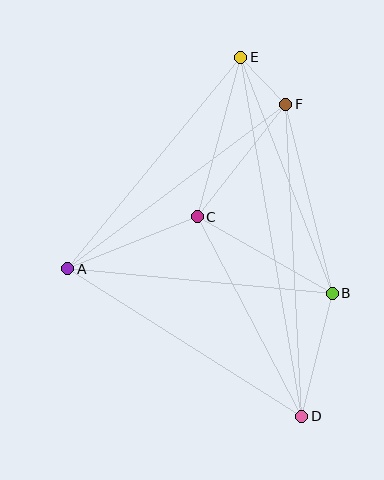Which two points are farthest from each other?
Points D and E are farthest from each other.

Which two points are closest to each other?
Points E and F are closest to each other.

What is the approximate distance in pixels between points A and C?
The distance between A and C is approximately 140 pixels.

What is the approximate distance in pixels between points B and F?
The distance between B and F is approximately 194 pixels.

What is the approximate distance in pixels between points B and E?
The distance between B and E is approximately 253 pixels.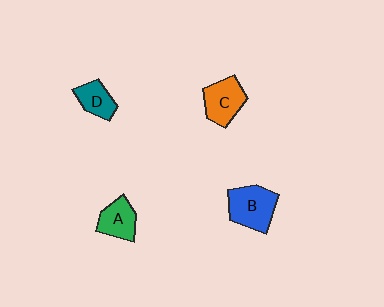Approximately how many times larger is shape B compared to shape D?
Approximately 1.7 times.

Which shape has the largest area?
Shape B (blue).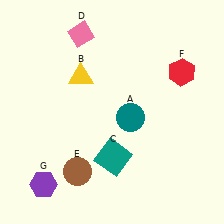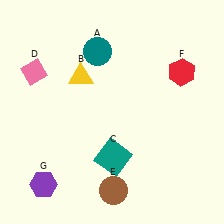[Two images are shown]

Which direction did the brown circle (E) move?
The brown circle (E) moved right.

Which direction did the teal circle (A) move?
The teal circle (A) moved up.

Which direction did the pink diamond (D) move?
The pink diamond (D) moved left.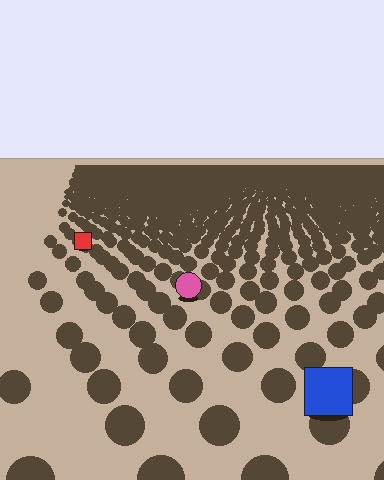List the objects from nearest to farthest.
From nearest to farthest: the blue square, the pink circle, the red square.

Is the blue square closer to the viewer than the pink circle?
Yes. The blue square is closer — you can tell from the texture gradient: the ground texture is coarser near it.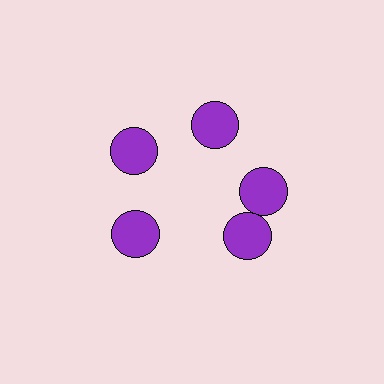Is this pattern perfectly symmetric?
No. The 5 purple circles are arranged in a ring, but one element near the 5 o'clock position is rotated out of alignment along the ring, breaking the 5-fold rotational symmetry.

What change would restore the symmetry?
The symmetry would be restored by rotating it back into even spacing with its neighbors so that all 5 circles sit at equal angles and equal distance from the center.